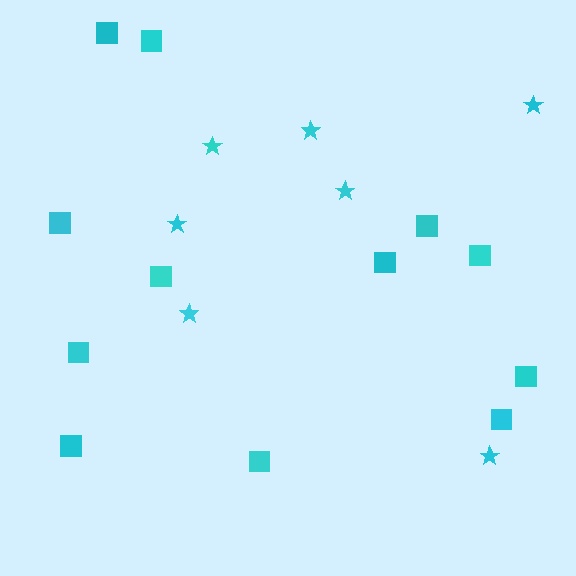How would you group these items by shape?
There are 2 groups: one group of stars (7) and one group of squares (12).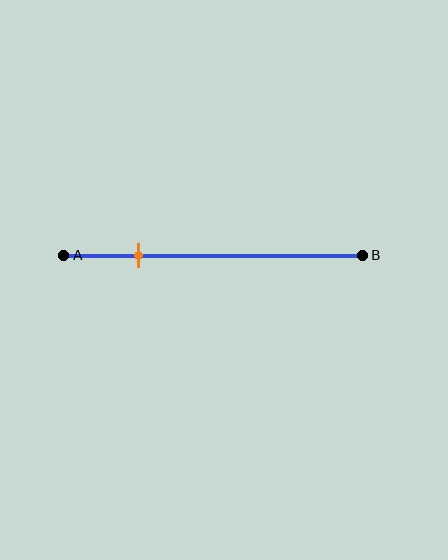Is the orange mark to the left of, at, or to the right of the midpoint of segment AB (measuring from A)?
The orange mark is to the left of the midpoint of segment AB.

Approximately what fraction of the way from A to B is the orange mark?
The orange mark is approximately 25% of the way from A to B.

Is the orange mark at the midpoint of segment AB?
No, the mark is at about 25% from A, not at the 50% midpoint.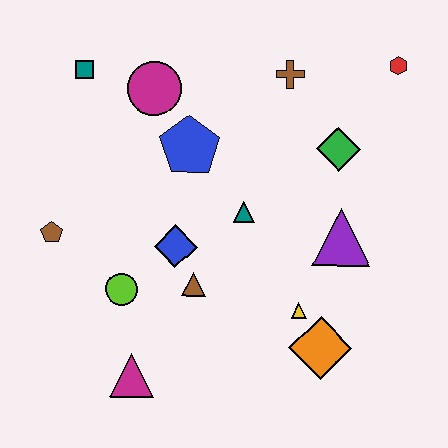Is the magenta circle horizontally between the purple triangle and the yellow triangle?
No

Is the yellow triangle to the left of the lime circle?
No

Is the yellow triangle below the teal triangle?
Yes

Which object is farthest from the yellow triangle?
The teal square is farthest from the yellow triangle.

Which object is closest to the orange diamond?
The yellow triangle is closest to the orange diamond.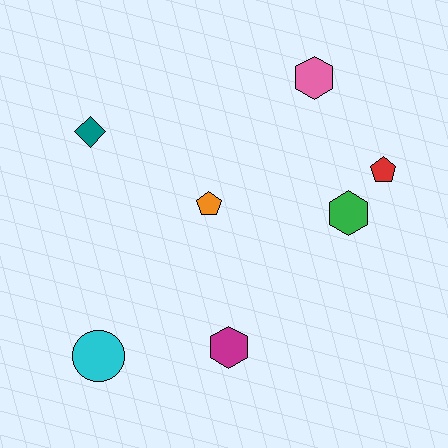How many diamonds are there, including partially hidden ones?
There is 1 diamond.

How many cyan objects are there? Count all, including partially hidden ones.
There is 1 cyan object.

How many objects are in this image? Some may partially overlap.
There are 7 objects.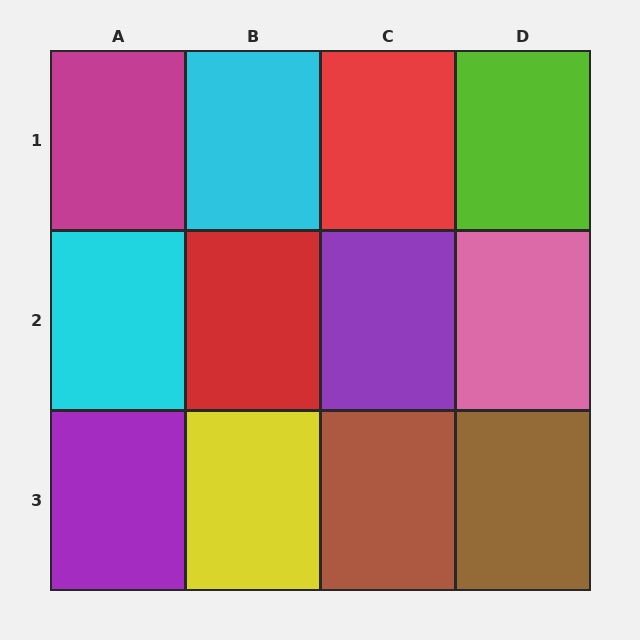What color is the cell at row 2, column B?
Red.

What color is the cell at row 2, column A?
Cyan.